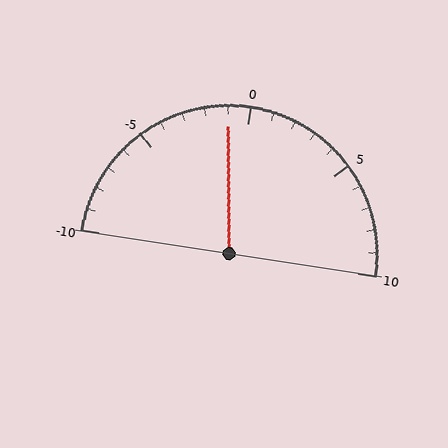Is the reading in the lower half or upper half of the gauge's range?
The reading is in the lower half of the range (-10 to 10).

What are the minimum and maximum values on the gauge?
The gauge ranges from -10 to 10.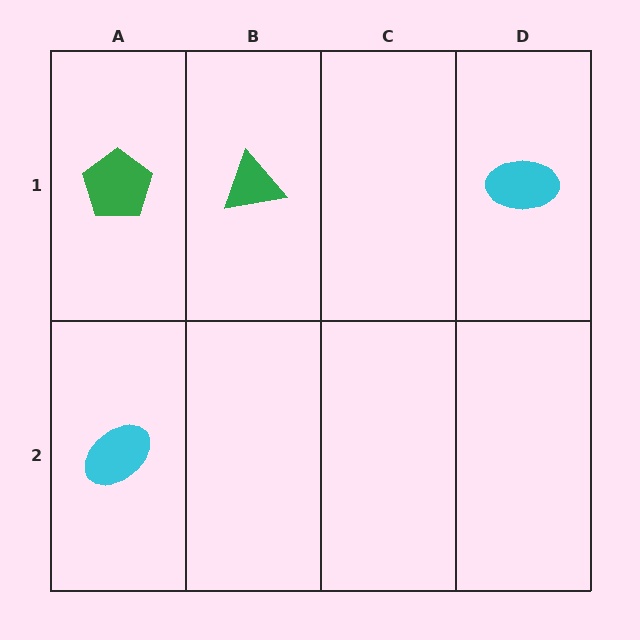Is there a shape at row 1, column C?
No, that cell is empty.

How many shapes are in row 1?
3 shapes.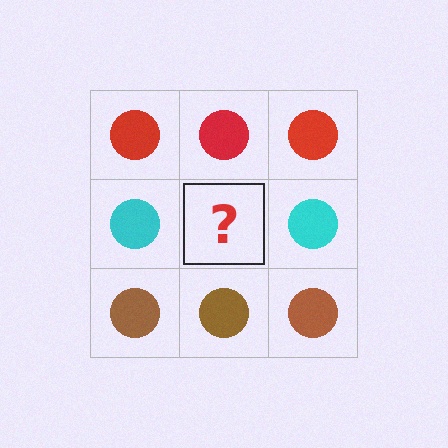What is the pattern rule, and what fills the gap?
The rule is that each row has a consistent color. The gap should be filled with a cyan circle.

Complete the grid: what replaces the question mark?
The question mark should be replaced with a cyan circle.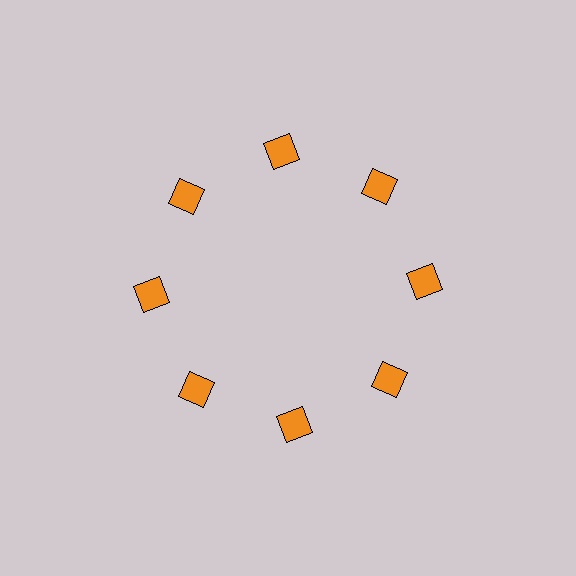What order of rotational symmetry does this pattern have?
This pattern has 8-fold rotational symmetry.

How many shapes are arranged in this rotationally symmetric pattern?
There are 8 shapes, arranged in 8 groups of 1.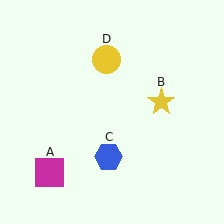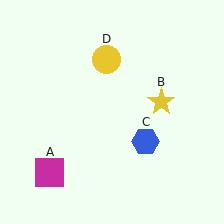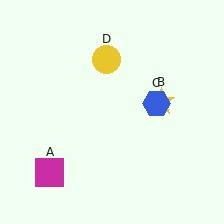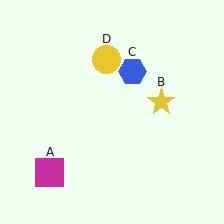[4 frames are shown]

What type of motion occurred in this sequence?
The blue hexagon (object C) rotated counterclockwise around the center of the scene.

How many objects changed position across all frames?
1 object changed position: blue hexagon (object C).